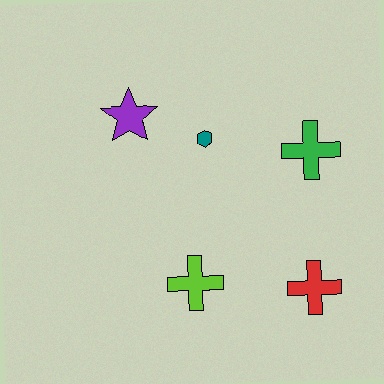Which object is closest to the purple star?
The teal hexagon is closest to the purple star.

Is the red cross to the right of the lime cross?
Yes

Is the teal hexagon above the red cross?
Yes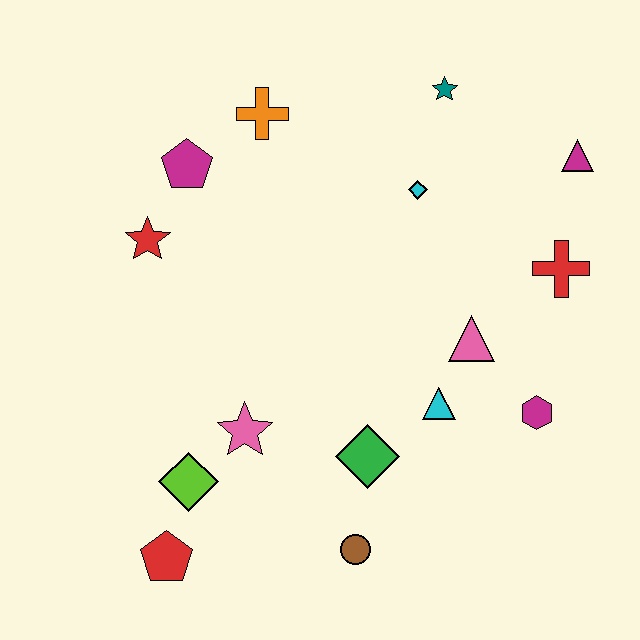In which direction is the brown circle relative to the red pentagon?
The brown circle is to the right of the red pentagon.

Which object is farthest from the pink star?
The magenta triangle is farthest from the pink star.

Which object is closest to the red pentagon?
The lime diamond is closest to the red pentagon.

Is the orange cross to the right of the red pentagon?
Yes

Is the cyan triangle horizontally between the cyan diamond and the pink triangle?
Yes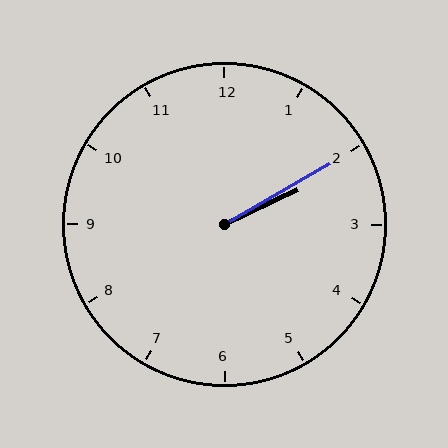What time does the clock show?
2:10.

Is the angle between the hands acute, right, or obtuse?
It is acute.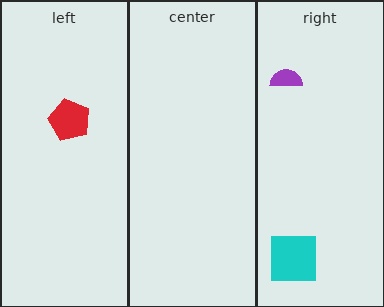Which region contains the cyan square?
The right region.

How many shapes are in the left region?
1.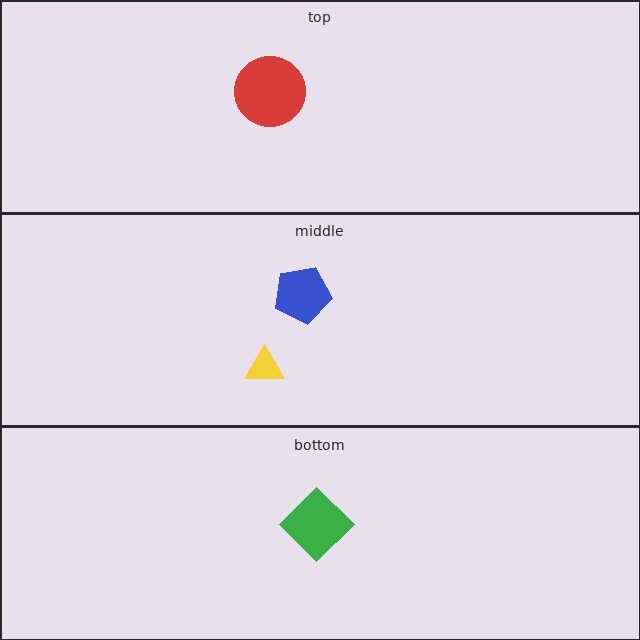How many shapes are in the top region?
1.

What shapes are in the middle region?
The yellow triangle, the blue pentagon.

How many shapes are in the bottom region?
1.